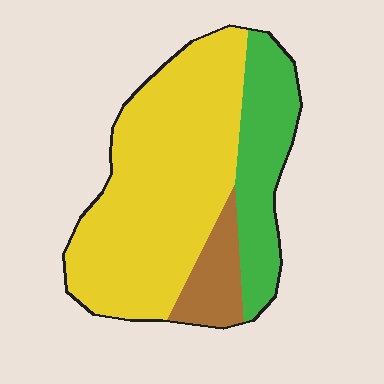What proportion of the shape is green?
Green covers around 25% of the shape.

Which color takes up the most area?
Yellow, at roughly 65%.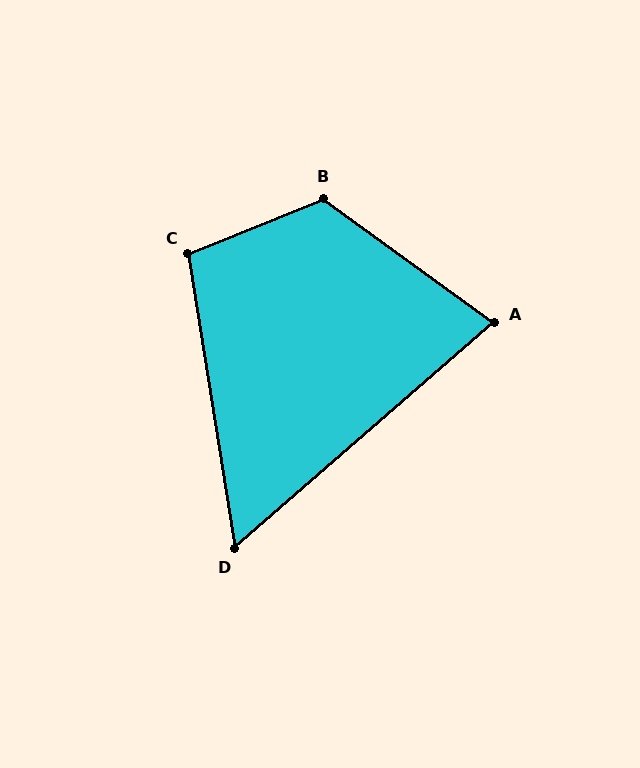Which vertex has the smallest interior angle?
D, at approximately 58 degrees.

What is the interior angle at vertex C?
Approximately 103 degrees (obtuse).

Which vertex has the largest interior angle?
B, at approximately 122 degrees.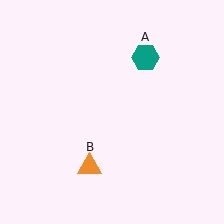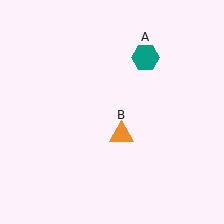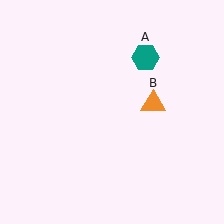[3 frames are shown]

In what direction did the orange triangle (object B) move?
The orange triangle (object B) moved up and to the right.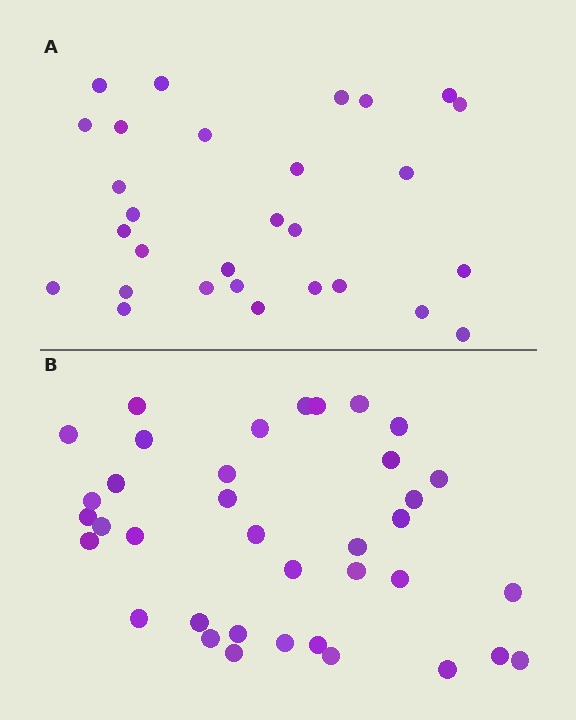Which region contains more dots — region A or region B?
Region B (the bottom region) has more dots.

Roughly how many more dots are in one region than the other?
Region B has roughly 8 or so more dots than region A.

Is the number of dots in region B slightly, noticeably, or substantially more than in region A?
Region B has noticeably more, but not dramatically so. The ratio is roughly 1.3 to 1.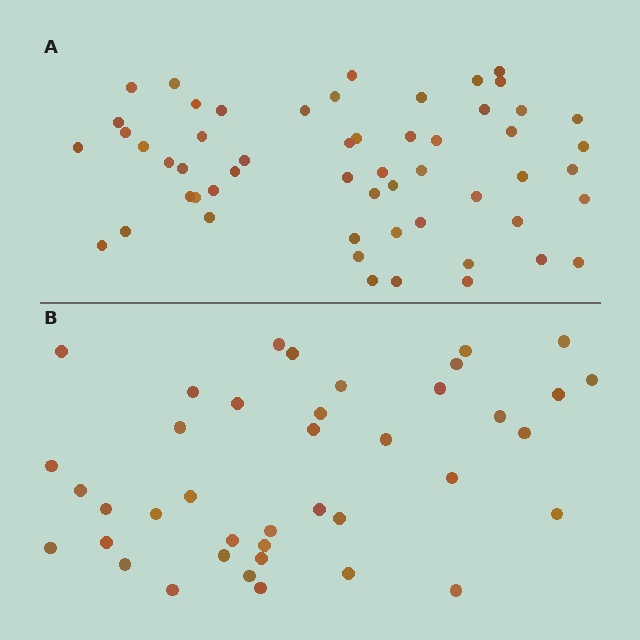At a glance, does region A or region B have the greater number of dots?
Region A (the top region) has more dots.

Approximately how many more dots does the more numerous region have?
Region A has approximately 15 more dots than region B.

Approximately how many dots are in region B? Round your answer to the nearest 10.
About 40 dots.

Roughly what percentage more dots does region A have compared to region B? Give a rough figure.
About 40% more.